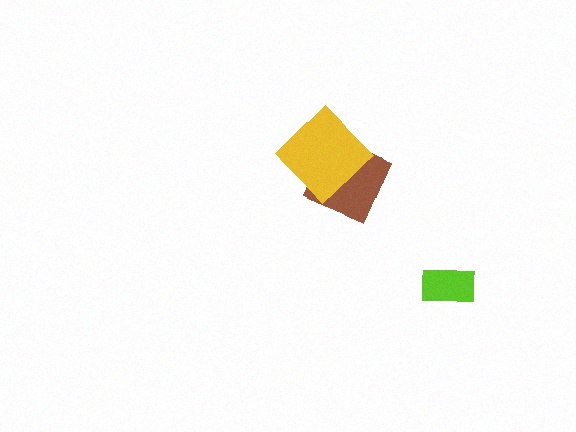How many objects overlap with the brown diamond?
1 object overlaps with the brown diamond.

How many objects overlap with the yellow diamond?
1 object overlaps with the yellow diamond.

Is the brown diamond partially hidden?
Yes, it is partially covered by another shape.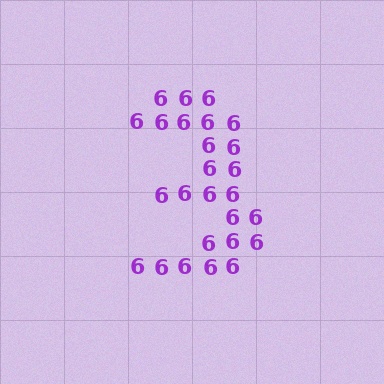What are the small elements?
The small elements are digit 6's.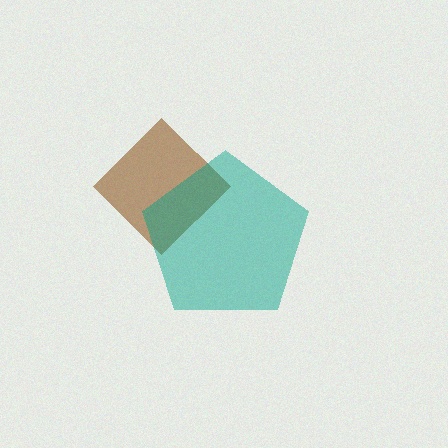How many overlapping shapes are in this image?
There are 2 overlapping shapes in the image.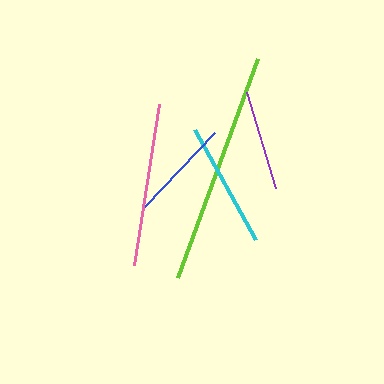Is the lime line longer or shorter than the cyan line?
The lime line is longer than the cyan line.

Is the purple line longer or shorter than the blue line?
The blue line is longer than the purple line.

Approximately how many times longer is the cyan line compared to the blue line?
The cyan line is approximately 1.2 times the length of the blue line.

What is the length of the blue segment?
The blue segment is approximately 102 pixels long.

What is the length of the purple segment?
The purple segment is approximately 101 pixels long.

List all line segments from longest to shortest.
From longest to shortest: lime, pink, cyan, blue, purple.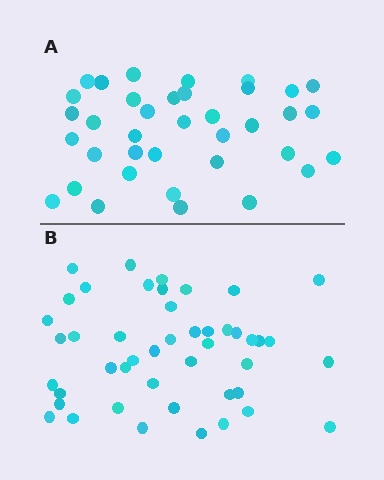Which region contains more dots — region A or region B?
Region B (the bottom region) has more dots.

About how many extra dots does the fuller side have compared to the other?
Region B has roughly 8 or so more dots than region A.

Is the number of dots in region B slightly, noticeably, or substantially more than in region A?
Region B has only slightly more — the two regions are fairly close. The ratio is roughly 1.2 to 1.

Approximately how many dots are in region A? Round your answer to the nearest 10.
About 40 dots. (The exact count is 37, which rounds to 40.)